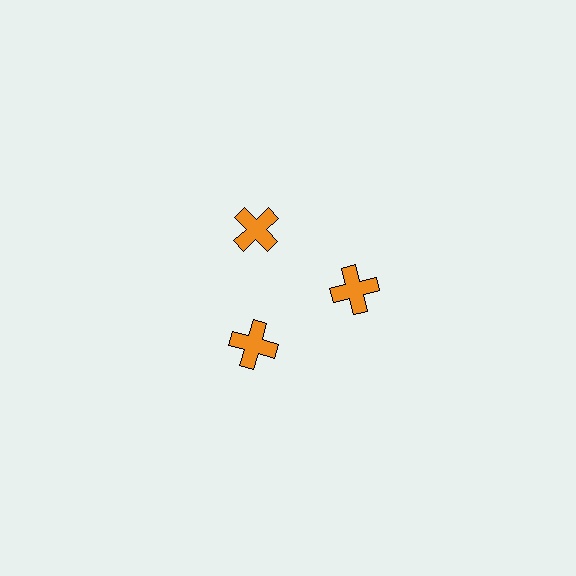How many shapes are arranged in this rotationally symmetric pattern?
There are 3 shapes, arranged in 3 groups of 1.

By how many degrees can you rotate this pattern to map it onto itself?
The pattern maps onto itself every 120 degrees of rotation.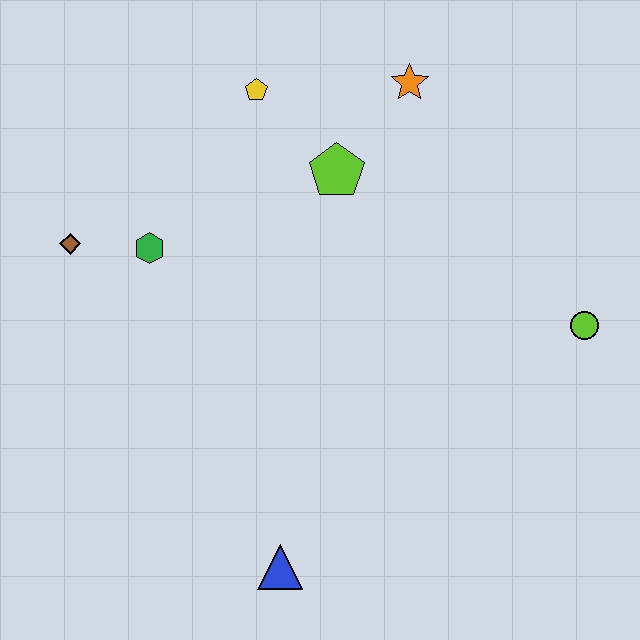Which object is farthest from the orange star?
The blue triangle is farthest from the orange star.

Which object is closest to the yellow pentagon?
The lime pentagon is closest to the yellow pentagon.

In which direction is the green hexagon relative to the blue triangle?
The green hexagon is above the blue triangle.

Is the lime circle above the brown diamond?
No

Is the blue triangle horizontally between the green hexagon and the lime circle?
Yes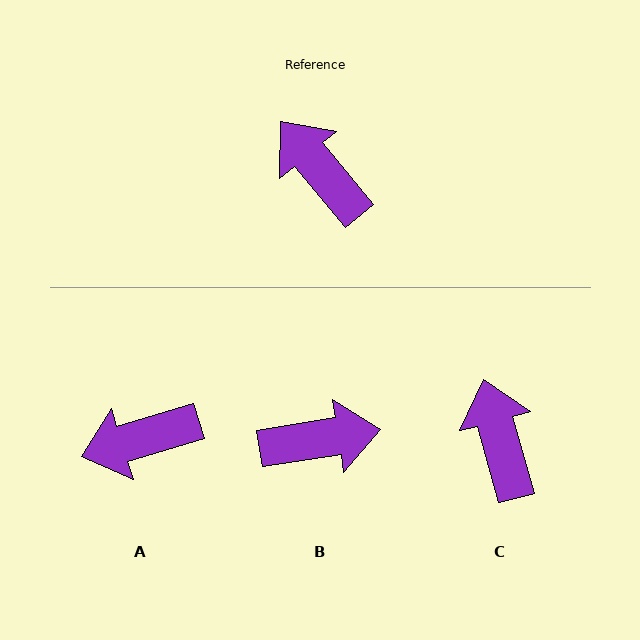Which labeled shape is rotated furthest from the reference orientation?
B, about 121 degrees away.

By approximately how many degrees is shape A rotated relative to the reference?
Approximately 67 degrees counter-clockwise.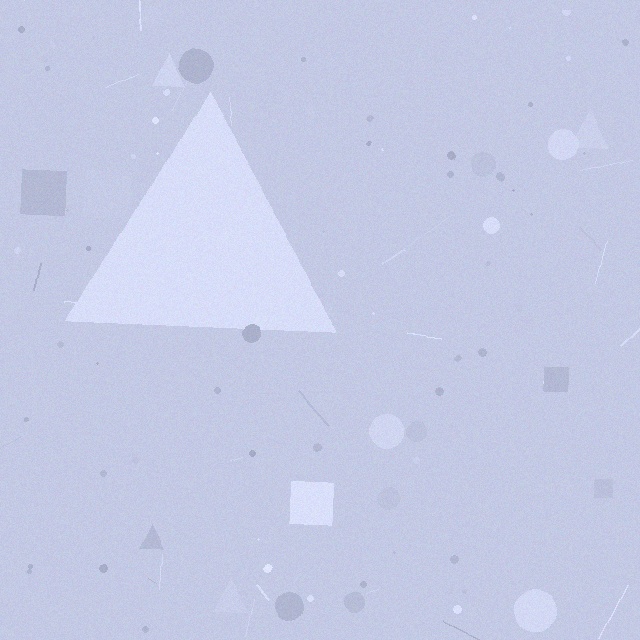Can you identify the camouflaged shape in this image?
The camouflaged shape is a triangle.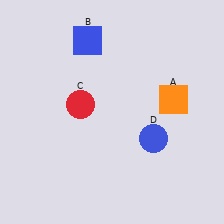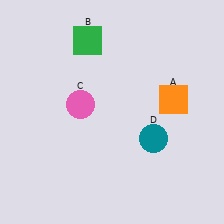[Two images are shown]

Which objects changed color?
B changed from blue to green. C changed from red to pink. D changed from blue to teal.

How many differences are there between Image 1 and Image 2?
There are 3 differences between the two images.